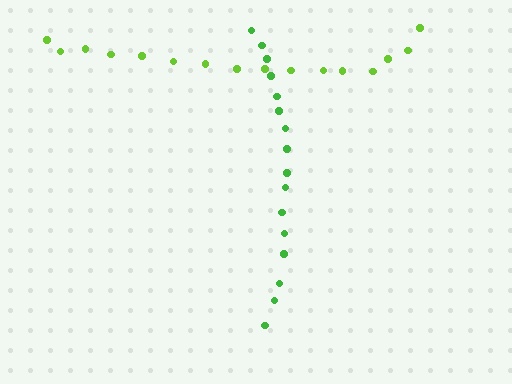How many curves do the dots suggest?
There are 2 distinct paths.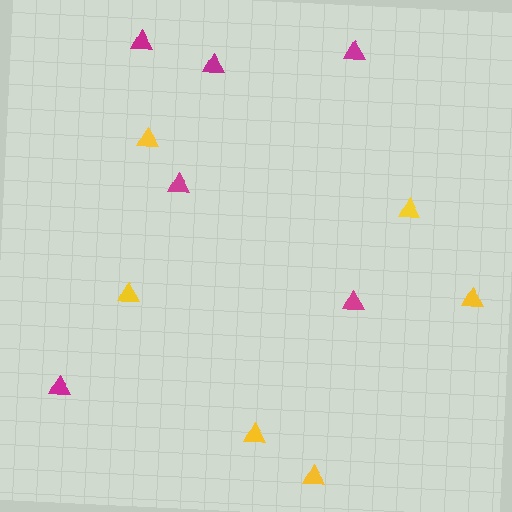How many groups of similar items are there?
There are 2 groups: one group of magenta triangles (6) and one group of yellow triangles (6).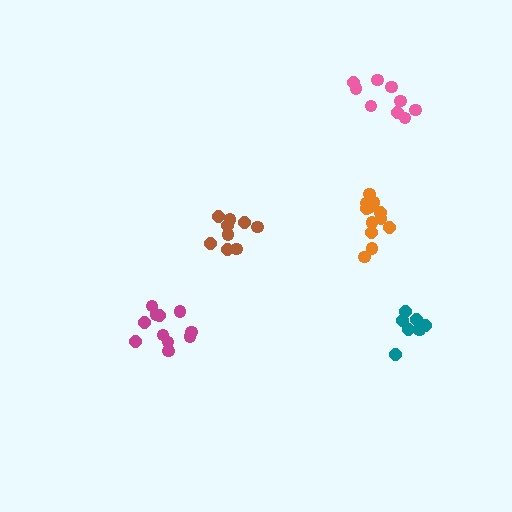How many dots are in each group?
Group 1: 7 dots, Group 2: 9 dots, Group 3: 11 dots, Group 4: 12 dots, Group 5: 9 dots (48 total).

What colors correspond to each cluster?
The clusters are colored: teal, brown, magenta, orange, pink.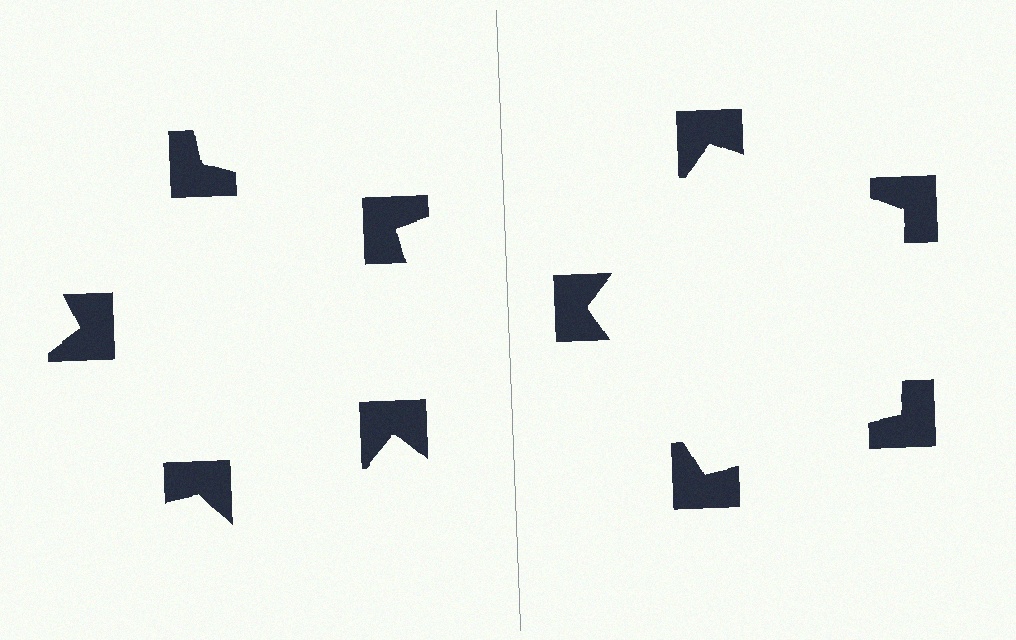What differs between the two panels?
The notched squares are positioned identically on both sides; only the wedge orientations differ. On the right they align to a pentagon; on the left they are misaligned.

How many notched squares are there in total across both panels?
10 — 5 on each side.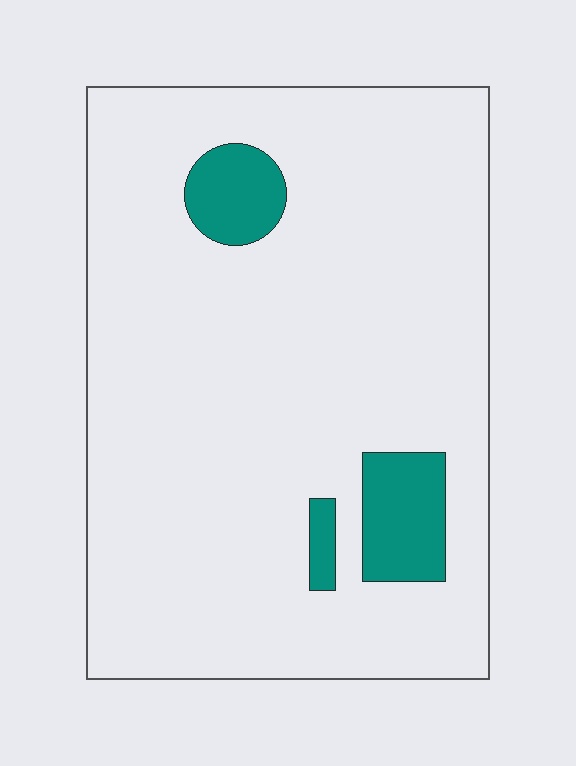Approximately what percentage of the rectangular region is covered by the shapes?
Approximately 10%.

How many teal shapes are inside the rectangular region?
3.